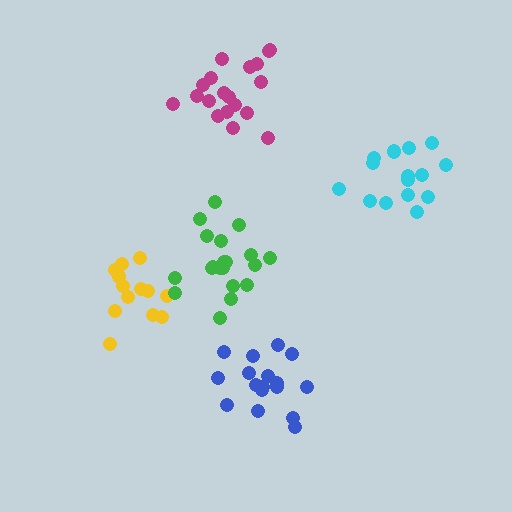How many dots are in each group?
Group 1: 17 dots, Group 2: 15 dots, Group 3: 14 dots, Group 4: 19 dots, Group 5: 20 dots (85 total).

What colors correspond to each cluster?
The clusters are colored: blue, cyan, yellow, magenta, green.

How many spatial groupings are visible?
There are 5 spatial groupings.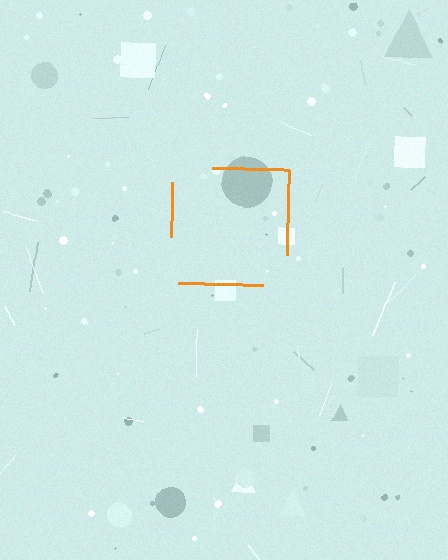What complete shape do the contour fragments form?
The contour fragments form a square.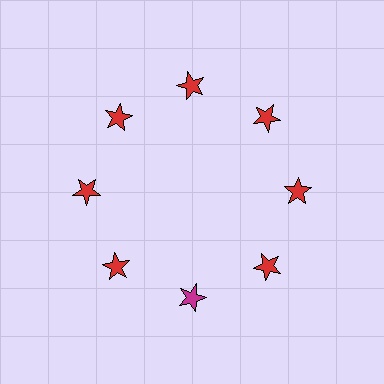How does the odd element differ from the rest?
It has a different color: magenta instead of red.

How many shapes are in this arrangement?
There are 8 shapes arranged in a ring pattern.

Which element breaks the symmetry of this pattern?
The magenta star at roughly the 6 o'clock position breaks the symmetry. All other shapes are red stars.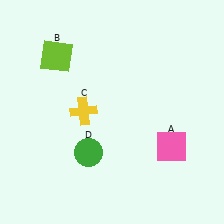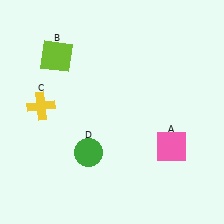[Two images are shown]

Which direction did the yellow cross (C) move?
The yellow cross (C) moved left.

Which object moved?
The yellow cross (C) moved left.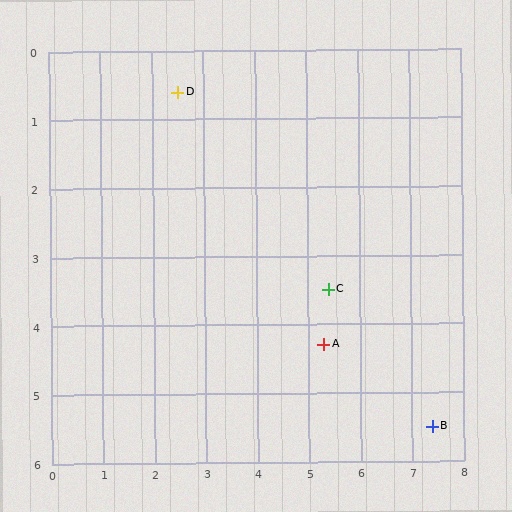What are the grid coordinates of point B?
Point B is at approximately (7.4, 5.5).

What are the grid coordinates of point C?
Point C is at approximately (5.4, 3.5).